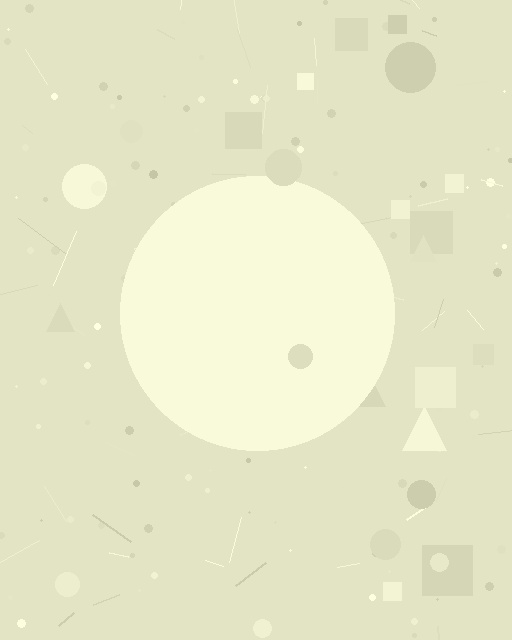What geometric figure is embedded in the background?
A circle is embedded in the background.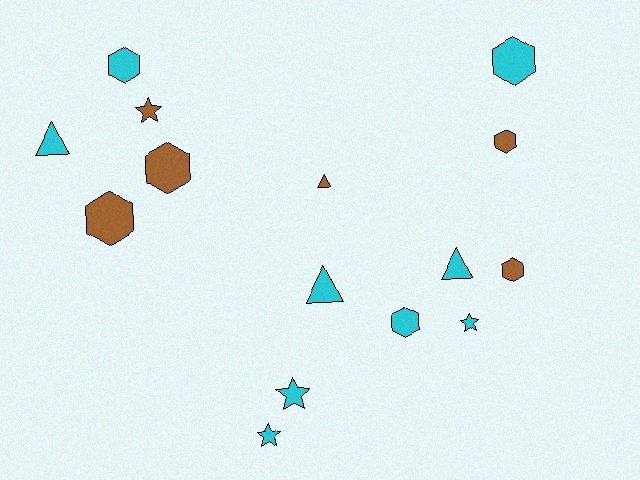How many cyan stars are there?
There are 3 cyan stars.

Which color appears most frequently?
Cyan, with 9 objects.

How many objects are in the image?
There are 15 objects.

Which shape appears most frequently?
Hexagon, with 7 objects.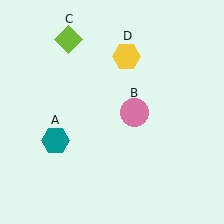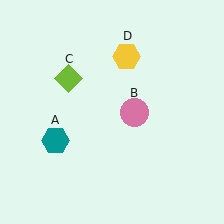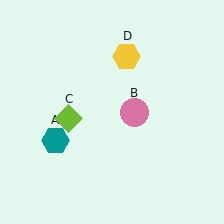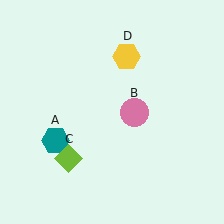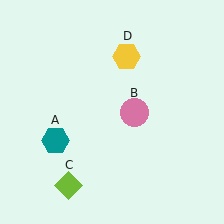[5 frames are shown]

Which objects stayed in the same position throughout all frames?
Teal hexagon (object A) and pink circle (object B) and yellow hexagon (object D) remained stationary.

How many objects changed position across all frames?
1 object changed position: lime diamond (object C).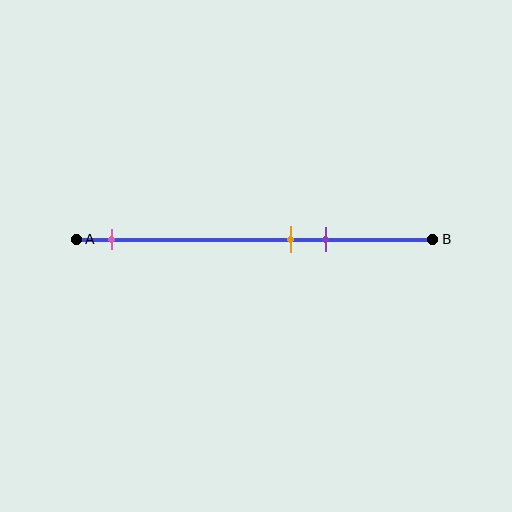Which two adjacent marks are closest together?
The orange and purple marks are the closest adjacent pair.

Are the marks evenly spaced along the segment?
No, the marks are not evenly spaced.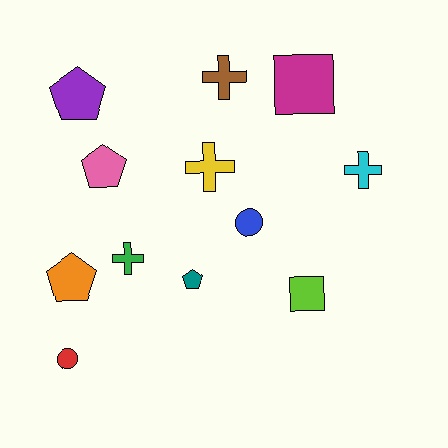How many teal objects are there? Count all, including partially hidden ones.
There is 1 teal object.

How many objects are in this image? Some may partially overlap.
There are 12 objects.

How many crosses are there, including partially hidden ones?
There are 4 crosses.